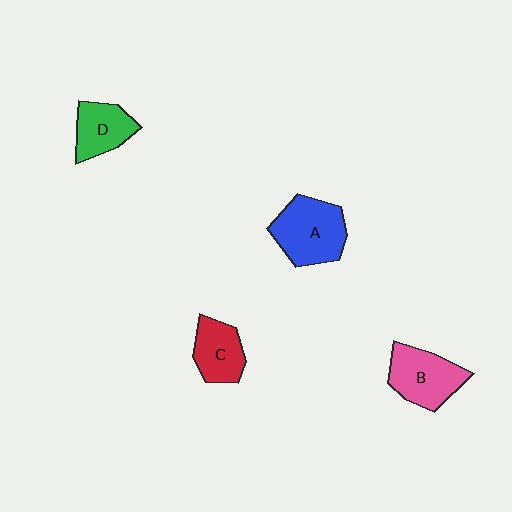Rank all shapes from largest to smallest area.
From largest to smallest: A (blue), B (pink), C (red), D (green).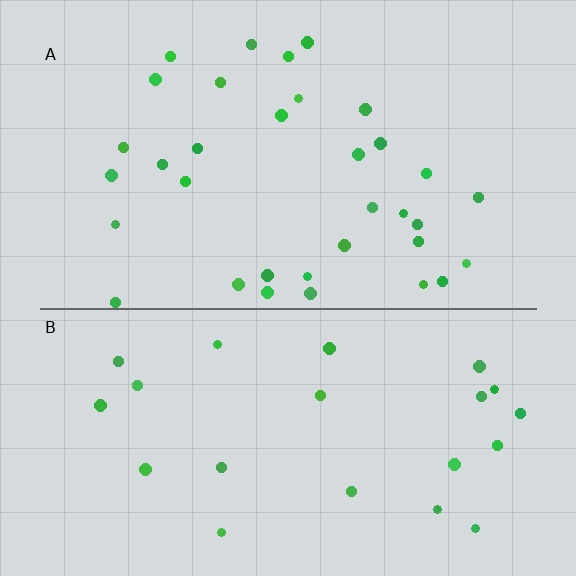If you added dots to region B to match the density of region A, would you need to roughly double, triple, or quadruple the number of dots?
Approximately double.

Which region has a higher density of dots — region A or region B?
A (the top).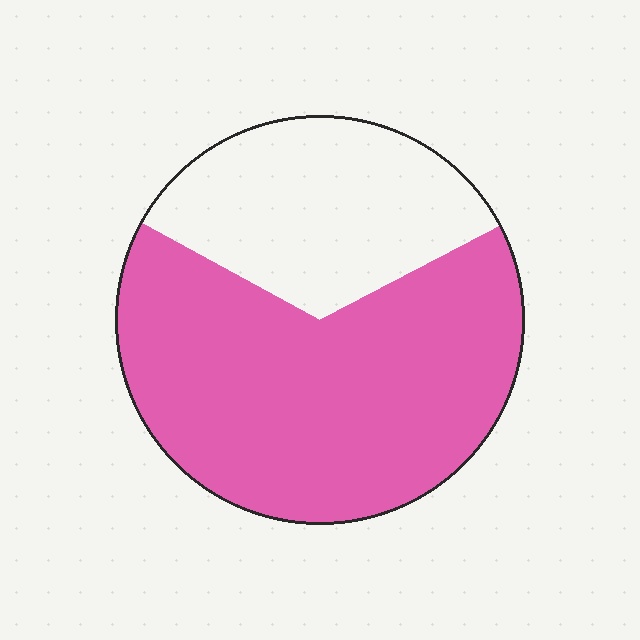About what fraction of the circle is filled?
About two thirds (2/3).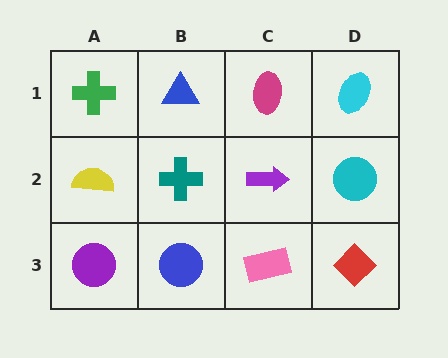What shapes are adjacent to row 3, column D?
A cyan circle (row 2, column D), a pink rectangle (row 3, column C).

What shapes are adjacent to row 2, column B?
A blue triangle (row 1, column B), a blue circle (row 3, column B), a yellow semicircle (row 2, column A), a purple arrow (row 2, column C).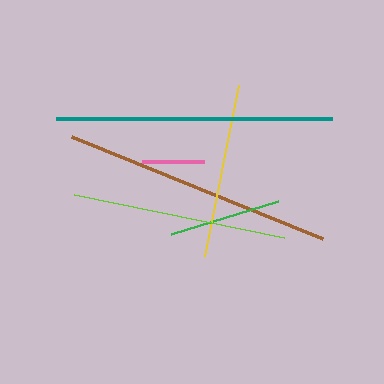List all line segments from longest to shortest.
From longest to shortest: teal, brown, lime, yellow, green, pink.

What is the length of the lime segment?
The lime segment is approximately 214 pixels long.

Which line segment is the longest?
The teal line is the longest at approximately 276 pixels.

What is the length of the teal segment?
The teal segment is approximately 276 pixels long.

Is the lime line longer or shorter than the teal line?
The teal line is longer than the lime line.